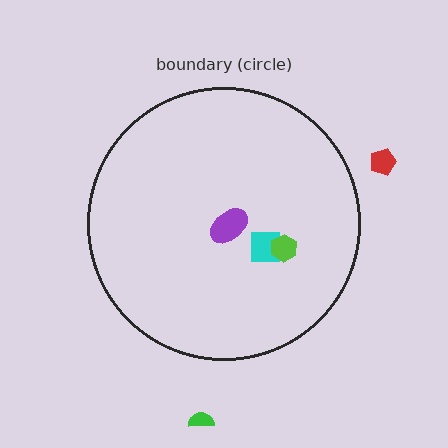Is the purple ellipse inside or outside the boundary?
Inside.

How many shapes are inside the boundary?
3 inside, 2 outside.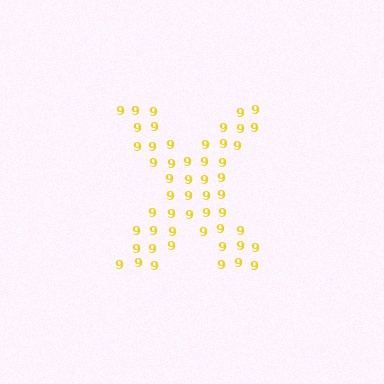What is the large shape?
The large shape is the letter X.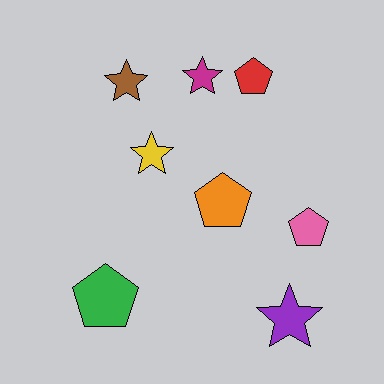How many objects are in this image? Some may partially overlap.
There are 8 objects.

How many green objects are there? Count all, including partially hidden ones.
There is 1 green object.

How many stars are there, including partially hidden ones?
There are 4 stars.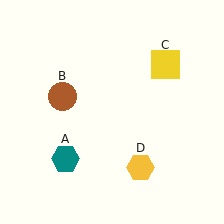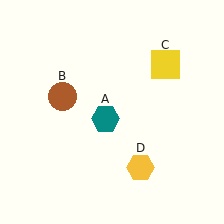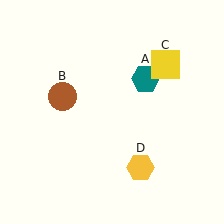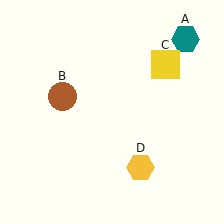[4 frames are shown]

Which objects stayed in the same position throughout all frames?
Brown circle (object B) and yellow square (object C) and yellow hexagon (object D) remained stationary.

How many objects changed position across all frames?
1 object changed position: teal hexagon (object A).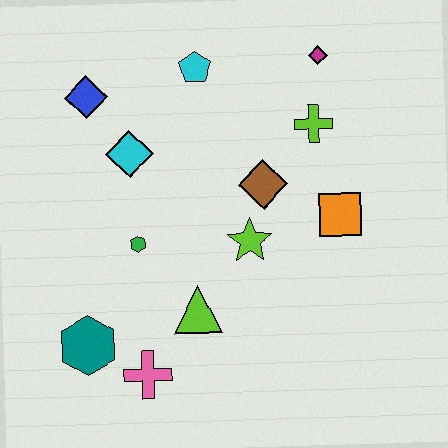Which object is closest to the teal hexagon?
The pink cross is closest to the teal hexagon.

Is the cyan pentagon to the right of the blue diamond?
Yes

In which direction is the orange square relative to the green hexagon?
The orange square is to the right of the green hexagon.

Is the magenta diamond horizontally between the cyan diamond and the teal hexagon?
No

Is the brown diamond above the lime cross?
No